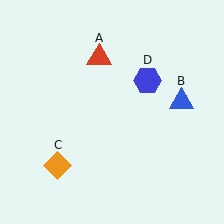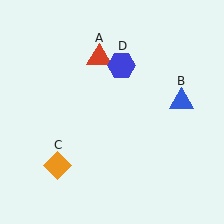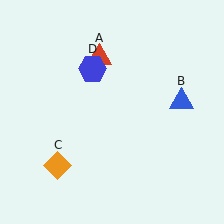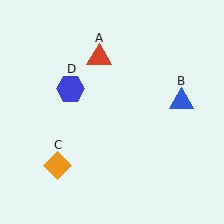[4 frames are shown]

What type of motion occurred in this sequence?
The blue hexagon (object D) rotated counterclockwise around the center of the scene.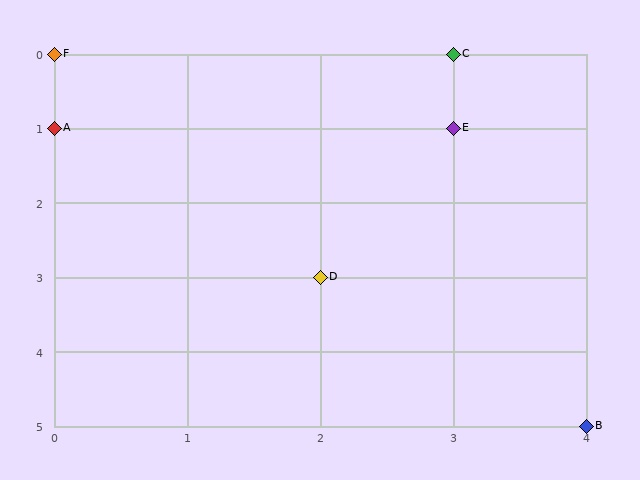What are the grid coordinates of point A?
Point A is at grid coordinates (0, 1).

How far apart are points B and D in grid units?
Points B and D are 2 columns and 2 rows apart (about 2.8 grid units diagonally).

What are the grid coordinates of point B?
Point B is at grid coordinates (4, 5).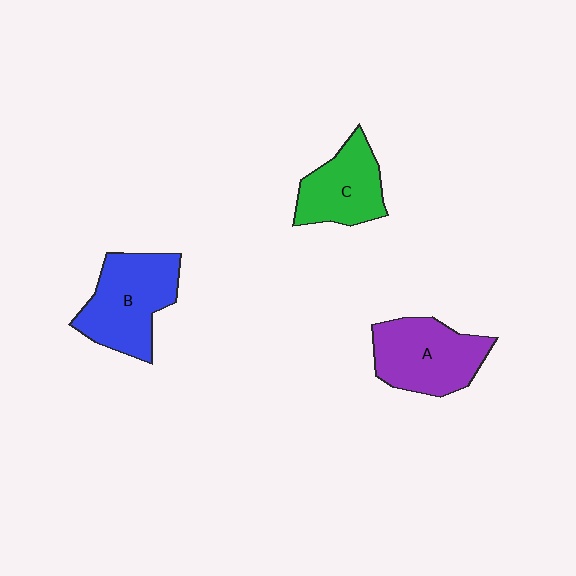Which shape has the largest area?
Shape B (blue).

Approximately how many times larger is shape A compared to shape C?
Approximately 1.2 times.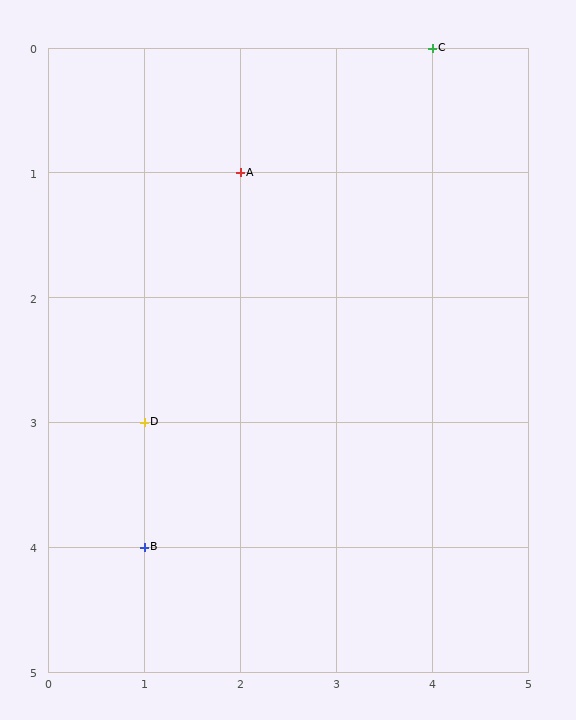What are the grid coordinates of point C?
Point C is at grid coordinates (4, 0).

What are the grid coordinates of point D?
Point D is at grid coordinates (1, 3).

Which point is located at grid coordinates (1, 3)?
Point D is at (1, 3).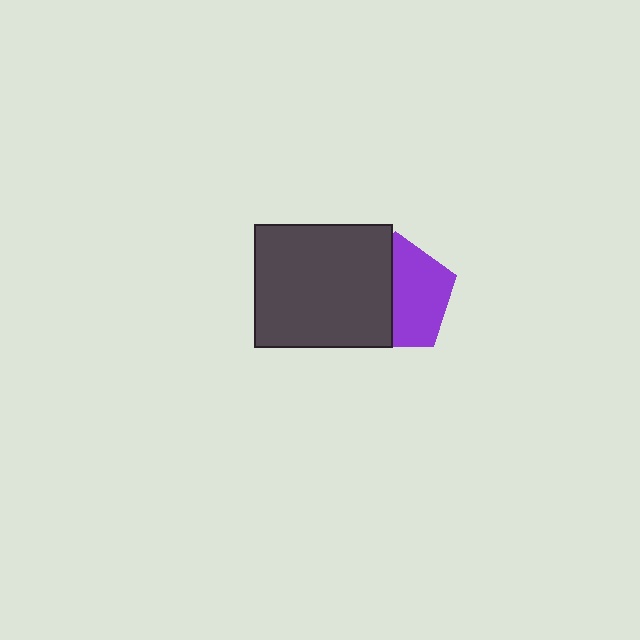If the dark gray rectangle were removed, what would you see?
You would see the complete purple pentagon.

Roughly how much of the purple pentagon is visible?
About half of it is visible (roughly 53%).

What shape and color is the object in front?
The object in front is a dark gray rectangle.